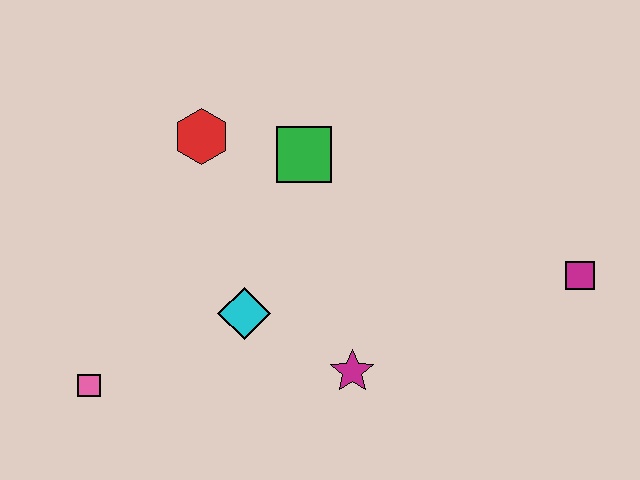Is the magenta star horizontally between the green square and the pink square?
No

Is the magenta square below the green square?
Yes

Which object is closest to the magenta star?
The cyan diamond is closest to the magenta star.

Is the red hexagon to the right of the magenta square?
No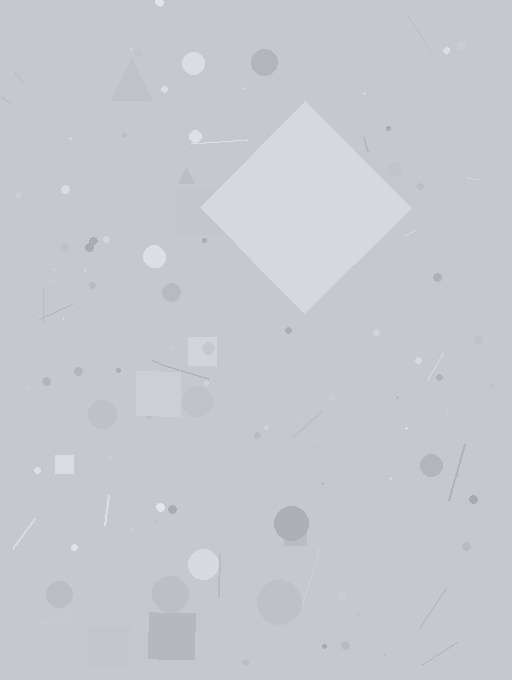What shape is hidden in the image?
A diamond is hidden in the image.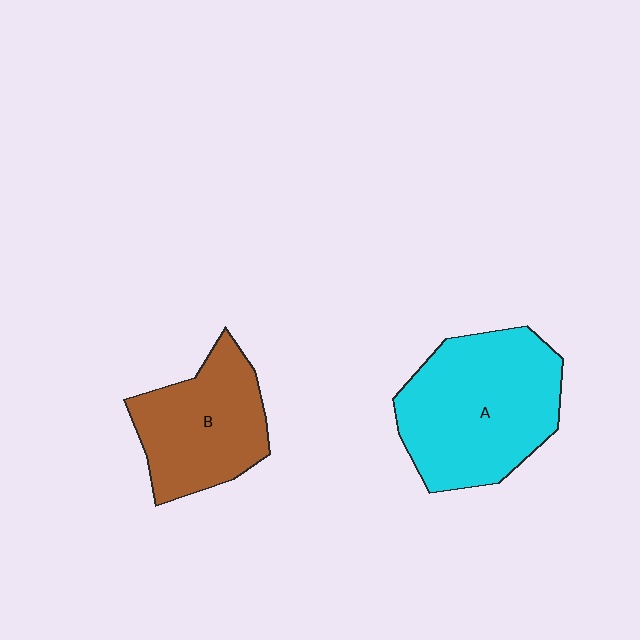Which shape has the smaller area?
Shape B (brown).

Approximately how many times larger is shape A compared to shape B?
Approximately 1.4 times.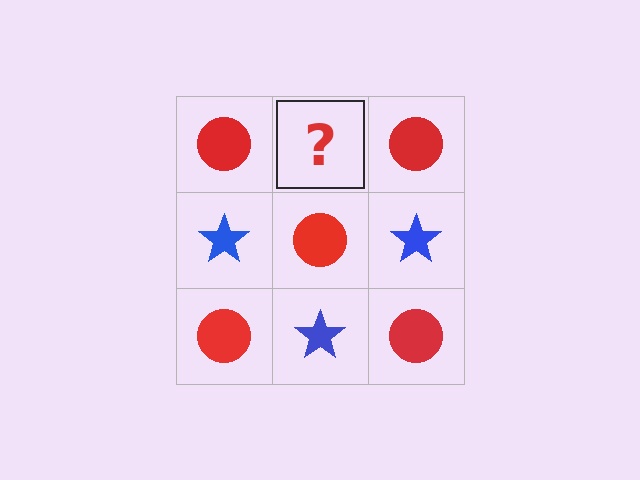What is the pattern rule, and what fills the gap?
The rule is that it alternates red circle and blue star in a checkerboard pattern. The gap should be filled with a blue star.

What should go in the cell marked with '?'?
The missing cell should contain a blue star.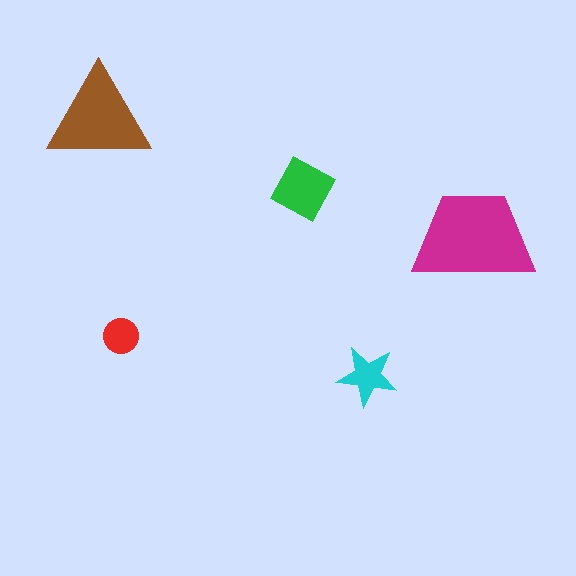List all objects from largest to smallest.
The magenta trapezoid, the brown triangle, the green square, the cyan star, the red circle.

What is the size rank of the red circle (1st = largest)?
5th.